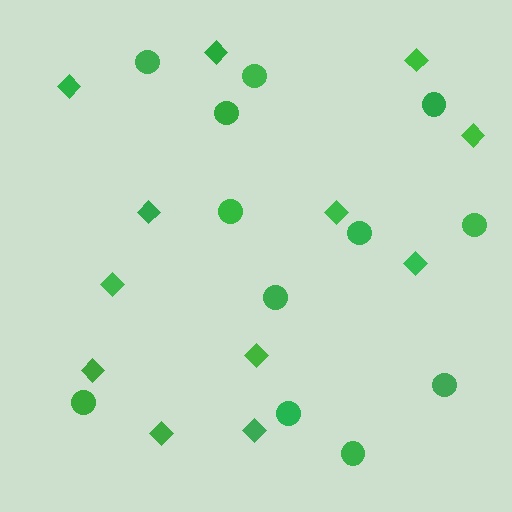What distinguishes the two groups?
There are 2 groups: one group of circles (12) and one group of diamonds (12).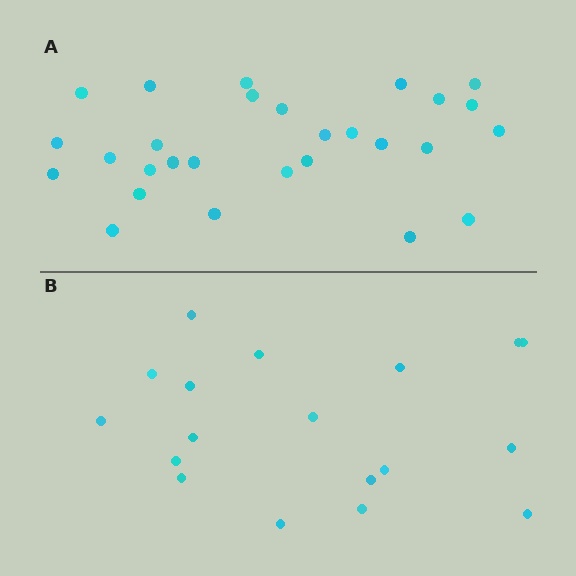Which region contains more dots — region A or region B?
Region A (the top region) has more dots.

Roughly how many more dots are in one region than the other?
Region A has roughly 10 or so more dots than region B.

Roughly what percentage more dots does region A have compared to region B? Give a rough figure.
About 55% more.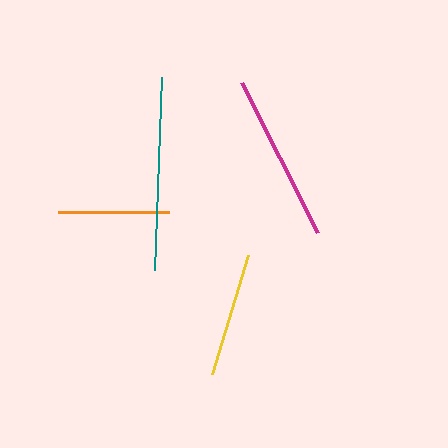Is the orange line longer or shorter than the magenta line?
The magenta line is longer than the orange line.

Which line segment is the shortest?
The orange line is the shortest at approximately 111 pixels.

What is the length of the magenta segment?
The magenta segment is approximately 167 pixels long.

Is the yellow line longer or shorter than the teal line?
The teal line is longer than the yellow line.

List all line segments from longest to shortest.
From longest to shortest: teal, magenta, yellow, orange.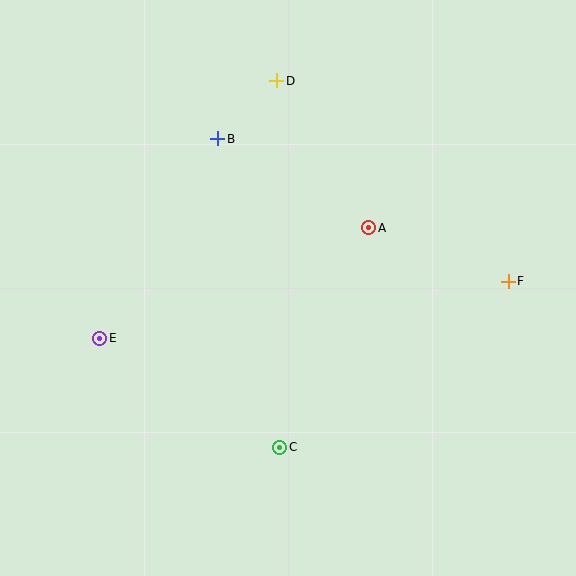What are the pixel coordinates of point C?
Point C is at (280, 447).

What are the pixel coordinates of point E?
Point E is at (100, 338).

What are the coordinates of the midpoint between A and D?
The midpoint between A and D is at (323, 154).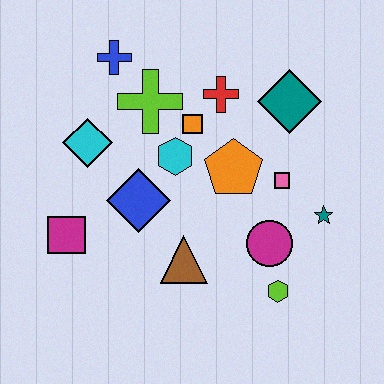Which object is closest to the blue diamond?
The cyan hexagon is closest to the blue diamond.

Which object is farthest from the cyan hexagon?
The lime hexagon is farthest from the cyan hexagon.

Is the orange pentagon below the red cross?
Yes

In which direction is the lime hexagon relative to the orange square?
The lime hexagon is below the orange square.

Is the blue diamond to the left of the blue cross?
No